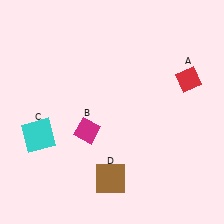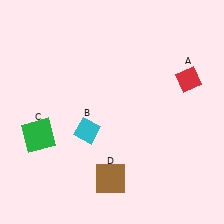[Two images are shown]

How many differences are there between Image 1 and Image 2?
There are 2 differences between the two images.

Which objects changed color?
B changed from magenta to cyan. C changed from cyan to green.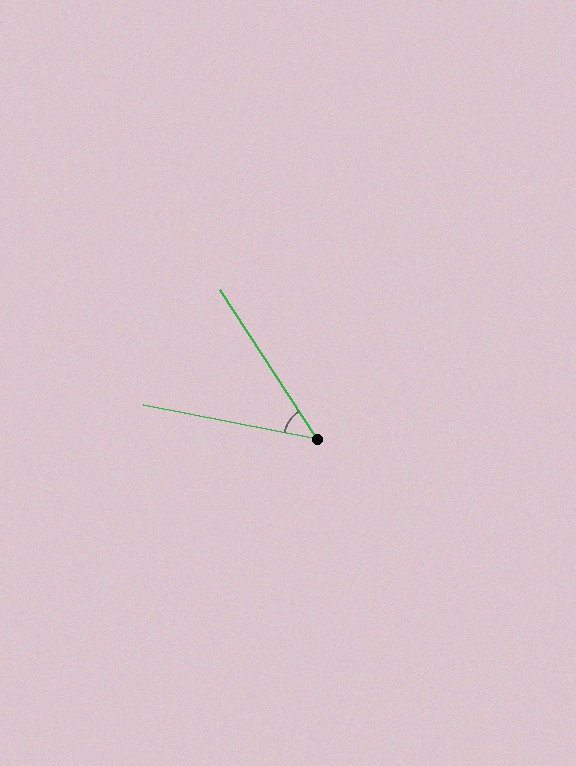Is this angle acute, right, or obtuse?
It is acute.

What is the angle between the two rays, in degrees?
Approximately 46 degrees.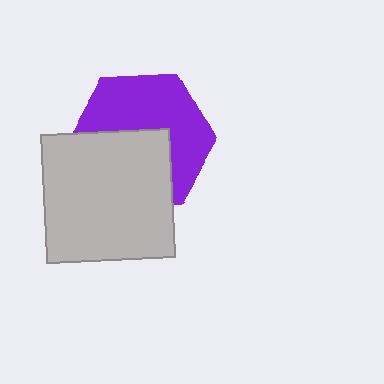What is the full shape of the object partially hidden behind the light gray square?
The partially hidden object is a purple hexagon.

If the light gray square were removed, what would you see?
You would see the complete purple hexagon.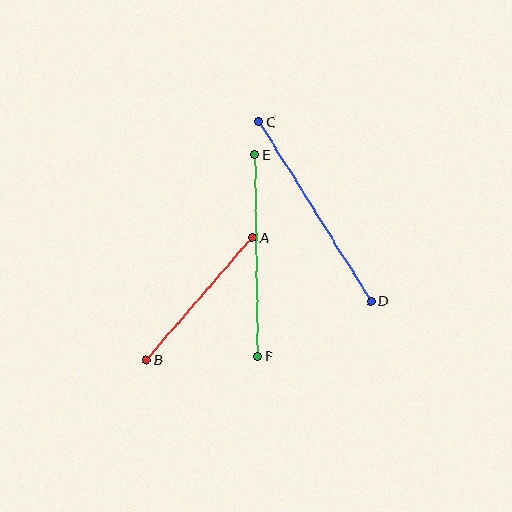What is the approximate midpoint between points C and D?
The midpoint is at approximately (315, 211) pixels.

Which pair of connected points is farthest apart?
Points C and D are farthest apart.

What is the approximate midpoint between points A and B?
The midpoint is at approximately (199, 299) pixels.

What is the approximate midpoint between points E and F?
The midpoint is at approximately (256, 256) pixels.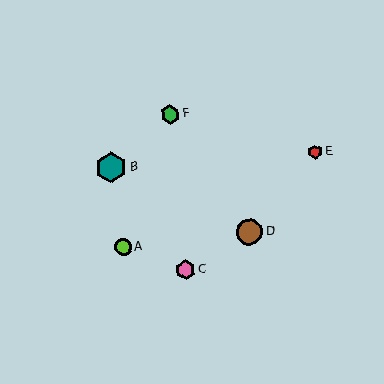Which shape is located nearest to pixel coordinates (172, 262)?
The pink hexagon (labeled C) at (186, 270) is nearest to that location.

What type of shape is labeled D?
Shape D is a brown circle.